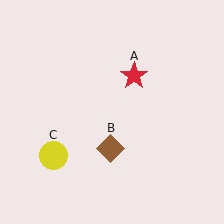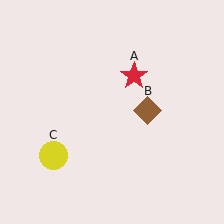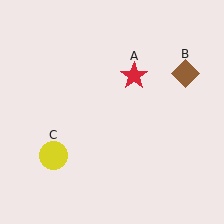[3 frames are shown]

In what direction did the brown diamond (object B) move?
The brown diamond (object B) moved up and to the right.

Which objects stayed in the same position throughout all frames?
Red star (object A) and yellow circle (object C) remained stationary.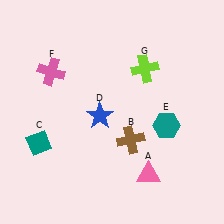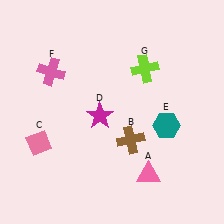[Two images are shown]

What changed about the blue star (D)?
In Image 1, D is blue. In Image 2, it changed to magenta.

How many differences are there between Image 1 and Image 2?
There are 2 differences between the two images.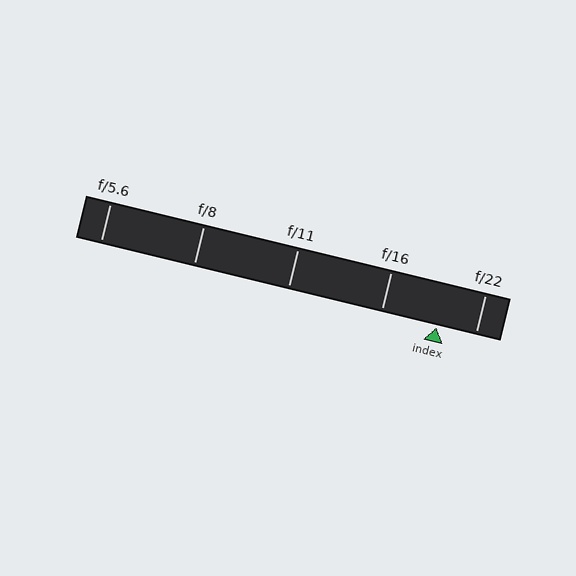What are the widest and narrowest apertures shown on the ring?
The widest aperture shown is f/5.6 and the narrowest is f/22.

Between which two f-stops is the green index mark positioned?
The index mark is between f/16 and f/22.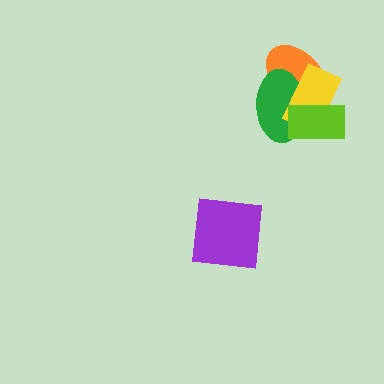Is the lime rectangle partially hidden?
No, no other shape covers it.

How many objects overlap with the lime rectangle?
3 objects overlap with the lime rectangle.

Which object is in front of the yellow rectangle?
The lime rectangle is in front of the yellow rectangle.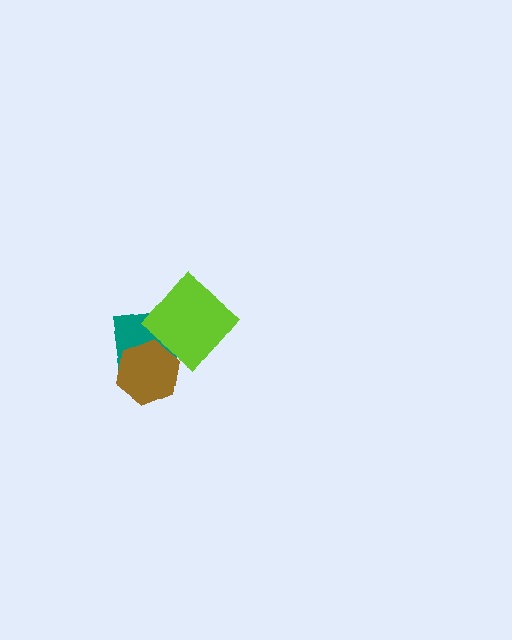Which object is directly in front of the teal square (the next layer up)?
The brown hexagon is directly in front of the teal square.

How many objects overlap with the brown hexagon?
2 objects overlap with the brown hexagon.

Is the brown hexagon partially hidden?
Yes, it is partially covered by another shape.